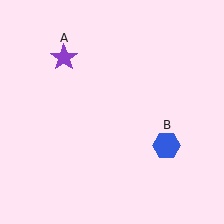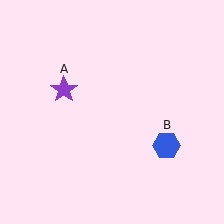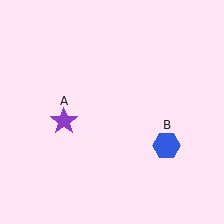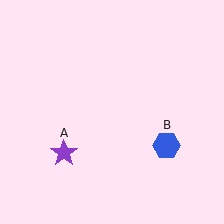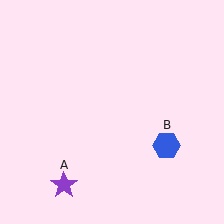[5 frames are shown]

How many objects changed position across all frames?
1 object changed position: purple star (object A).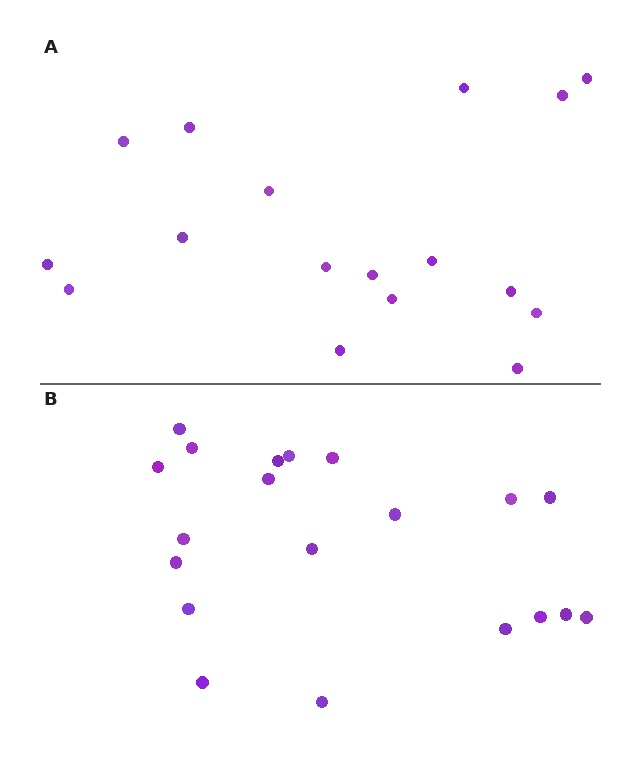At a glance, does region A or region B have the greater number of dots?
Region B (the bottom region) has more dots.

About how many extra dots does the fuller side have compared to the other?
Region B has just a few more — roughly 2 or 3 more dots than region A.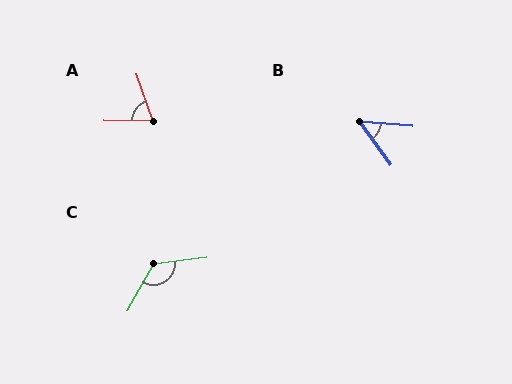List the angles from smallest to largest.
B (49°), A (70°), C (126°).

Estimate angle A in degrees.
Approximately 70 degrees.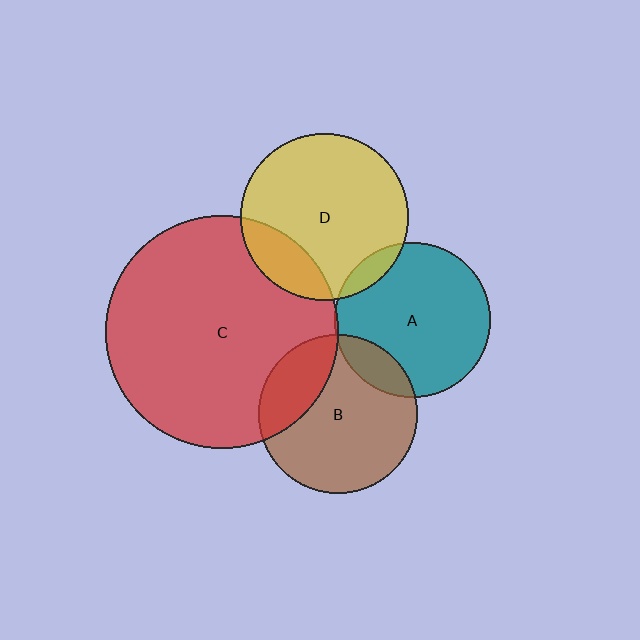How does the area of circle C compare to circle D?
Approximately 1.9 times.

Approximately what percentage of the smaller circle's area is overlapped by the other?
Approximately 15%.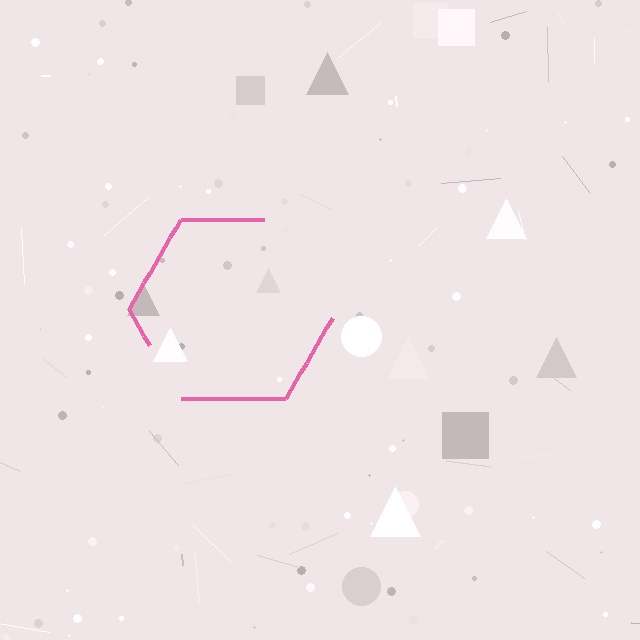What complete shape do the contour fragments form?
The contour fragments form a hexagon.